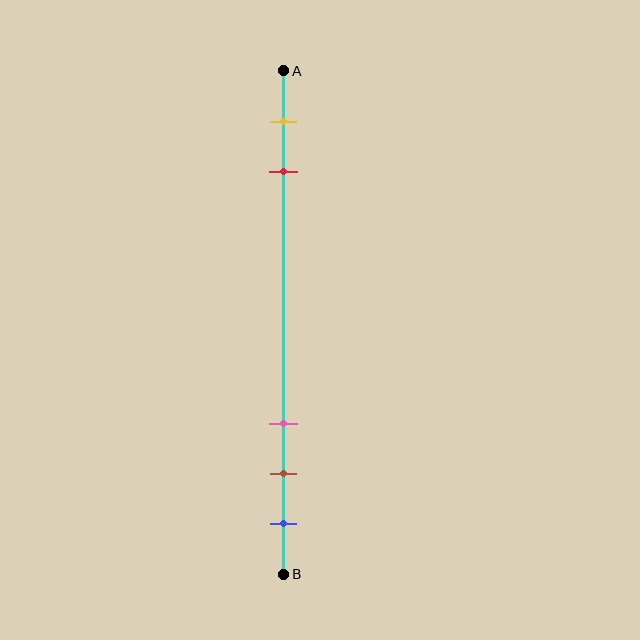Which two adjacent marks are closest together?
The brown and blue marks are the closest adjacent pair.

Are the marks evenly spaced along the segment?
No, the marks are not evenly spaced.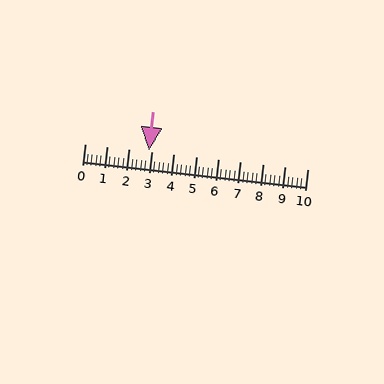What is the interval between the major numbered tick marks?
The major tick marks are spaced 1 units apart.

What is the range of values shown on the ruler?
The ruler shows values from 0 to 10.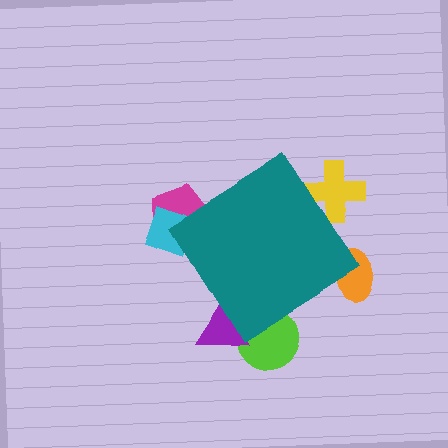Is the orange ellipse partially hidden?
Yes, the orange ellipse is partially hidden behind the teal diamond.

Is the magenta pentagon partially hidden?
Yes, the magenta pentagon is partially hidden behind the teal diamond.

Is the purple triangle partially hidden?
Yes, the purple triangle is partially hidden behind the teal diamond.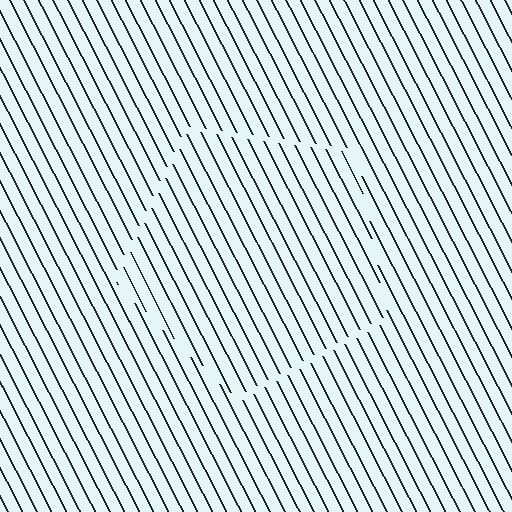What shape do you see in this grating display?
An illusory pentagon. The interior of the shape contains the same grating, shifted by half a period — the contour is defined by the phase discontinuity where line-ends from the inner and outer gratings abut.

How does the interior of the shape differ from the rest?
The interior of the shape contains the same grating, shifted by half a period — the contour is defined by the phase discontinuity where line-ends from the inner and outer gratings abut.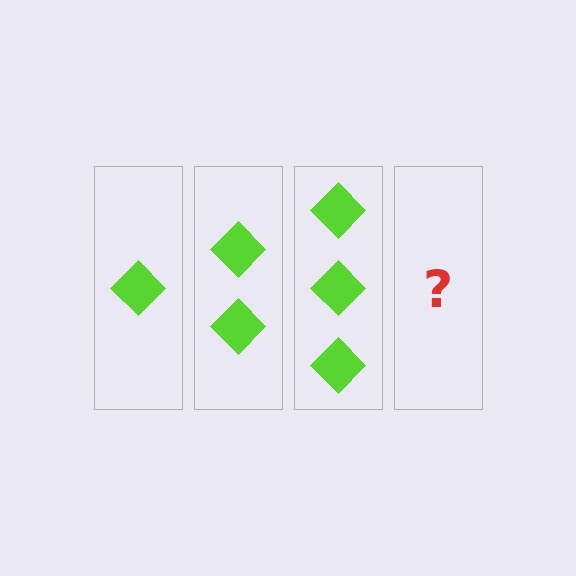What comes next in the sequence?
The next element should be 4 diamonds.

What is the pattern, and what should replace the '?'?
The pattern is that each step adds one more diamond. The '?' should be 4 diamonds.